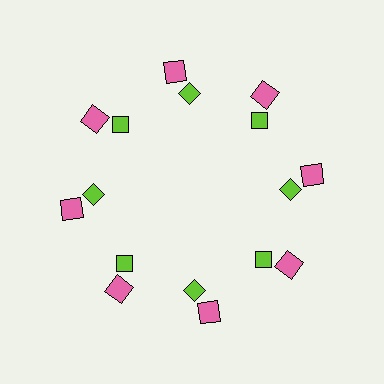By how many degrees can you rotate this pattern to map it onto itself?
The pattern maps onto itself every 45 degrees of rotation.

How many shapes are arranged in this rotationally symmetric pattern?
There are 16 shapes, arranged in 8 groups of 2.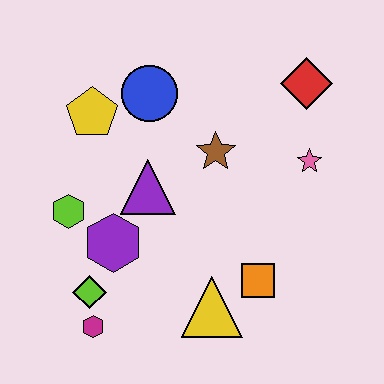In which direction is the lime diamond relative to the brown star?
The lime diamond is below the brown star.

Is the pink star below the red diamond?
Yes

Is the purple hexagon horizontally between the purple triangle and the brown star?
No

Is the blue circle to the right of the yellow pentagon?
Yes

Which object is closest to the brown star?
The purple triangle is closest to the brown star.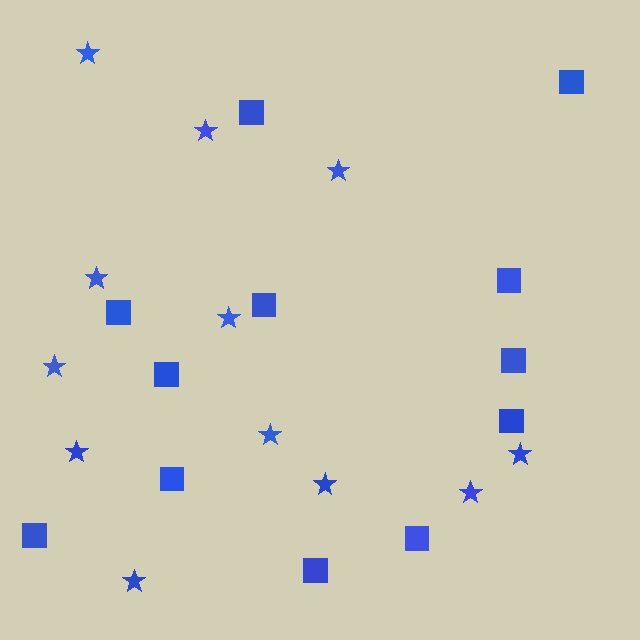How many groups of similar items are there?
There are 2 groups: one group of squares (12) and one group of stars (12).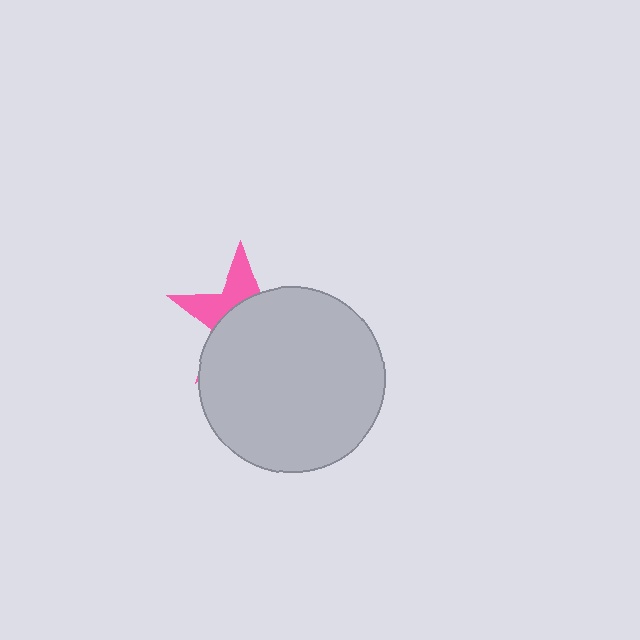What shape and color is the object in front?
The object in front is a light gray circle.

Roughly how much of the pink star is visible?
A small part of it is visible (roughly 34%).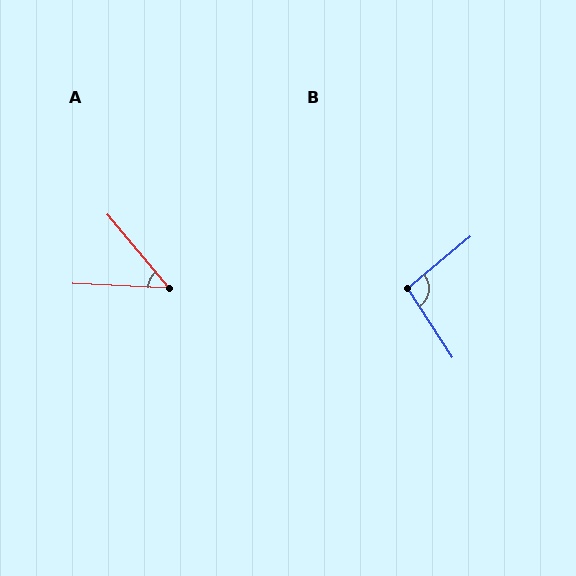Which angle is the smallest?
A, at approximately 48 degrees.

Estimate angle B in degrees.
Approximately 96 degrees.